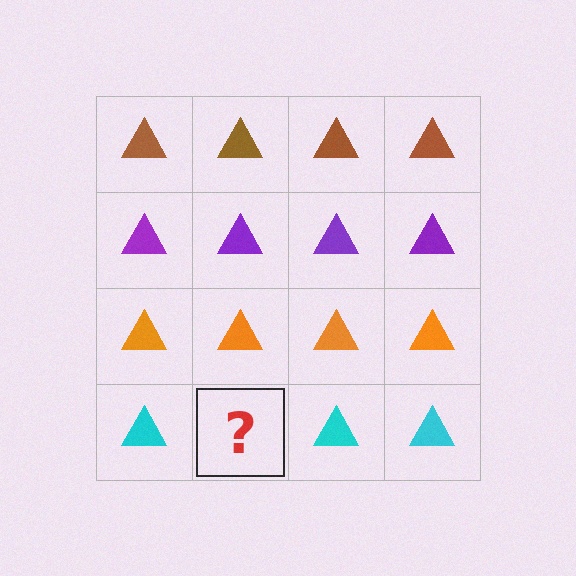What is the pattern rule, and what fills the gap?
The rule is that each row has a consistent color. The gap should be filled with a cyan triangle.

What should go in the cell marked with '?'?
The missing cell should contain a cyan triangle.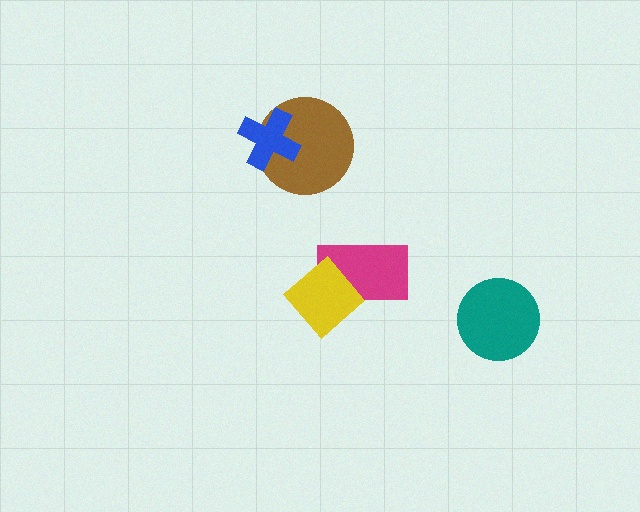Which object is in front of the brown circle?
The blue cross is in front of the brown circle.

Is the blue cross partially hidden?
No, no other shape covers it.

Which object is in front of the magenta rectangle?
The yellow diamond is in front of the magenta rectangle.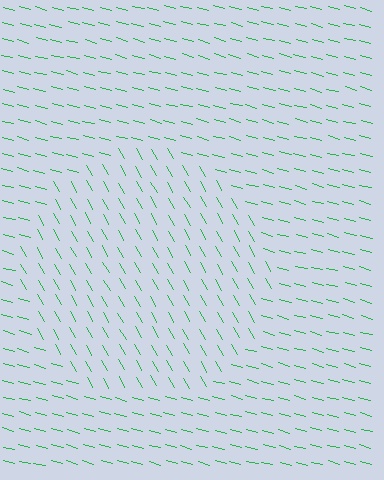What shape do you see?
I see a circle.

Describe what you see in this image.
The image is filled with small green line segments. A circle region in the image has lines oriented differently from the surrounding lines, creating a visible texture boundary.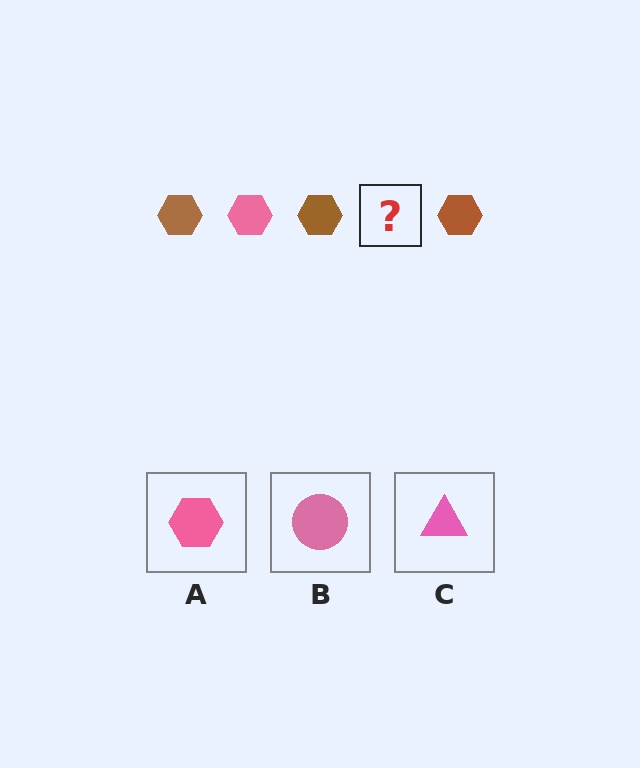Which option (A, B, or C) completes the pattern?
A.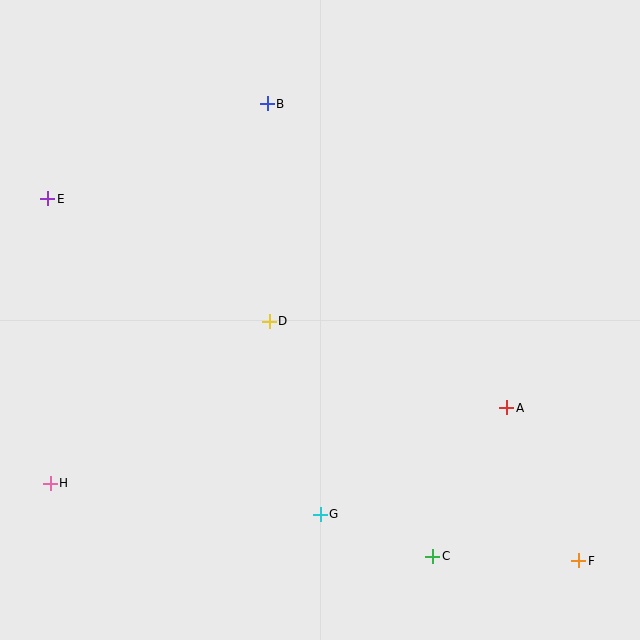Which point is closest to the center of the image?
Point D at (269, 321) is closest to the center.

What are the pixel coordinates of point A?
Point A is at (507, 408).